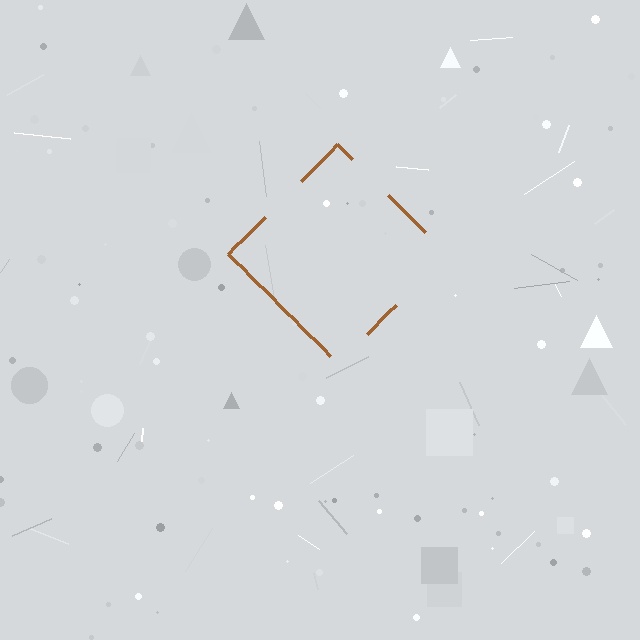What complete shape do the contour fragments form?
The contour fragments form a diamond.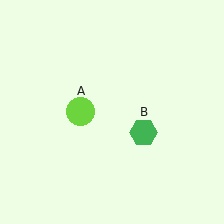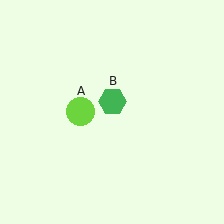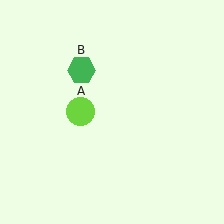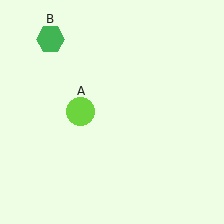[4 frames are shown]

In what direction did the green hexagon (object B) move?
The green hexagon (object B) moved up and to the left.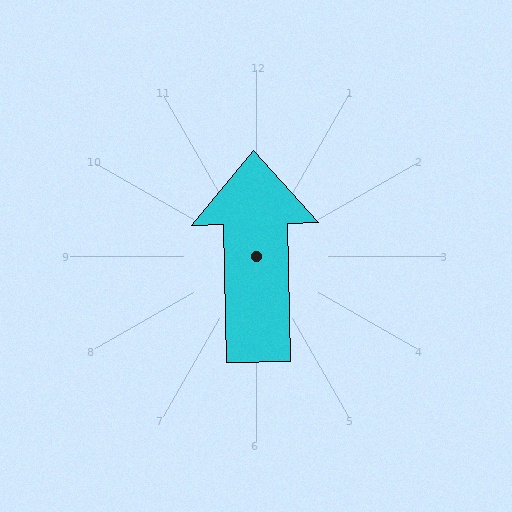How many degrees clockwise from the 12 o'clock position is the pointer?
Approximately 359 degrees.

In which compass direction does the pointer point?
North.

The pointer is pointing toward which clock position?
Roughly 12 o'clock.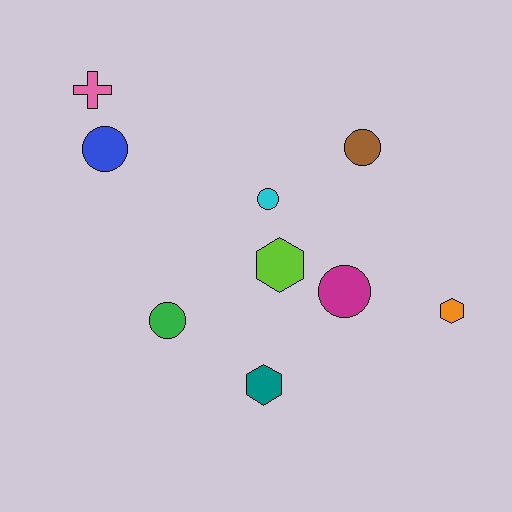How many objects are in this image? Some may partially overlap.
There are 9 objects.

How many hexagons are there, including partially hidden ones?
There are 3 hexagons.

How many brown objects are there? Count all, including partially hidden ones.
There is 1 brown object.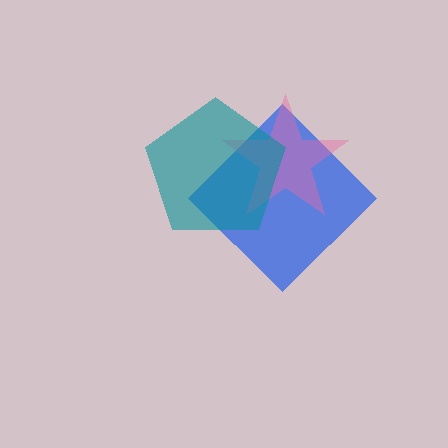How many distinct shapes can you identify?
There are 3 distinct shapes: a blue diamond, a pink star, a teal pentagon.